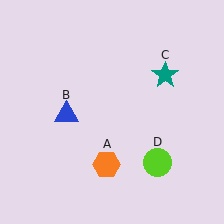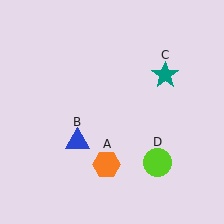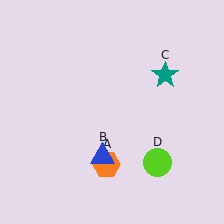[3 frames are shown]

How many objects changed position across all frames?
1 object changed position: blue triangle (object B).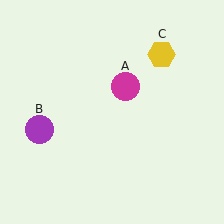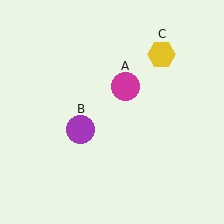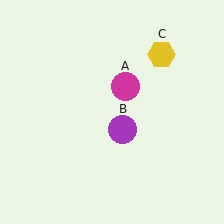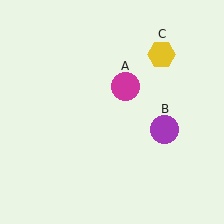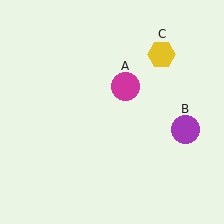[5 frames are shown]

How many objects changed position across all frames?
1 object changed position: purple circle (object B).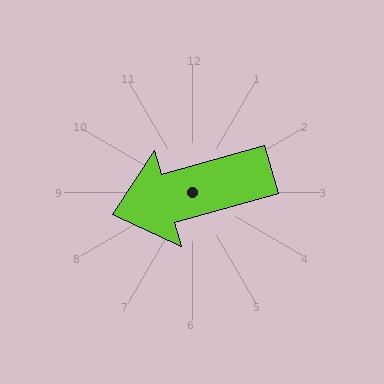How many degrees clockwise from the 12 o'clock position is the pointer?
Approximately 254 degrees.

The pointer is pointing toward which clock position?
Roughly 8 o'clock.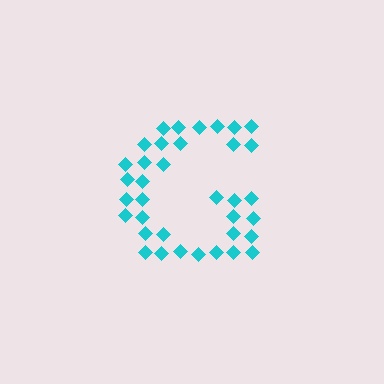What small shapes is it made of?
It is made of small diamonds.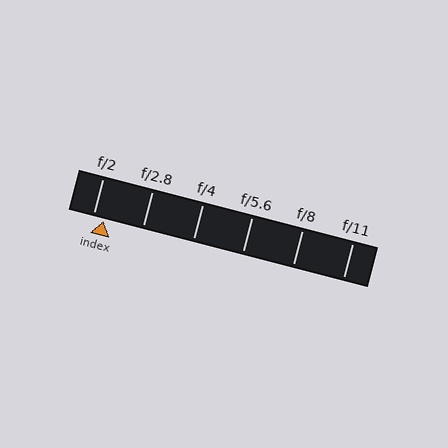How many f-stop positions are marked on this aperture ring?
There are 6 f-stop positions marked.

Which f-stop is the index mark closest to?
The index mark is closest to f/2.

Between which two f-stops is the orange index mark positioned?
The index mark is between f/2 and f/2.8.